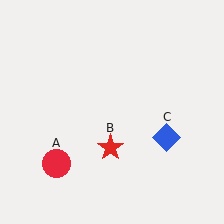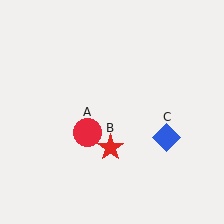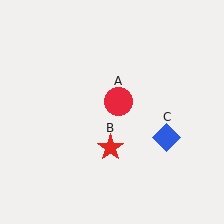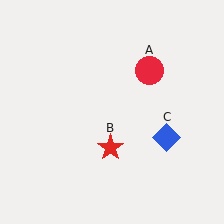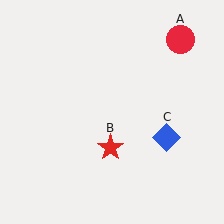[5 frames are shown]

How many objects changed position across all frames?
1 object changed position: red circle (object A).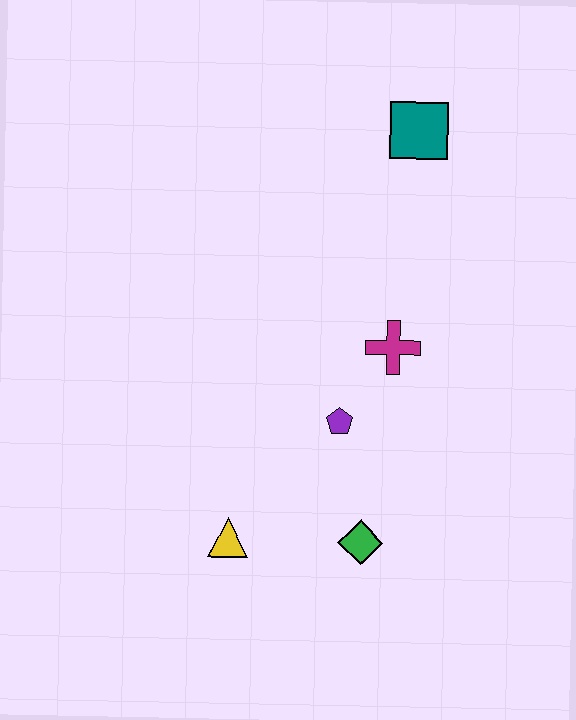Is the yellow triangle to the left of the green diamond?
Yes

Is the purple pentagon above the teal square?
No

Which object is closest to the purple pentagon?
The magenta cross is closest to the purple pentagon.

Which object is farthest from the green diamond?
The teal square is farthest from the green diamond.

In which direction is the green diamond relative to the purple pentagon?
The green diamond is below the purple pentagon.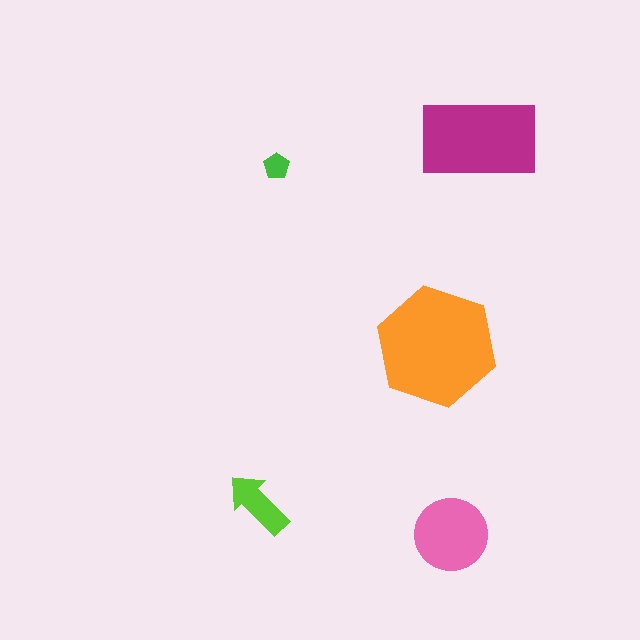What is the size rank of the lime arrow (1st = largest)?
4th.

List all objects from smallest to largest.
The green pentagon, the lime arrow, the pink circle, the magenta rectangle, the orange hexagon.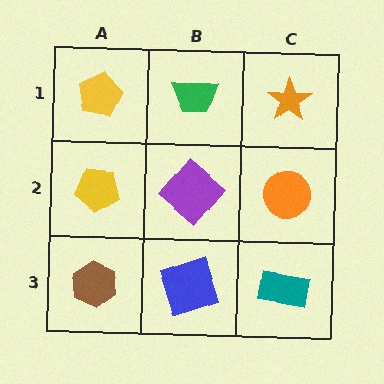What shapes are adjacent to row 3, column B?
A purple diamond (row 2, column B), a brown hexagon (row 3, column A), a teal rectangle (row 3, column C).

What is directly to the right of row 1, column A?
A green trapezoid.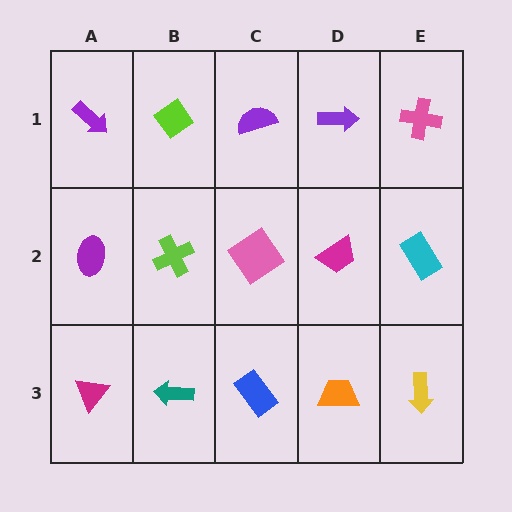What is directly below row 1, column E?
A cyan rectangle.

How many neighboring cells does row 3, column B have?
3.